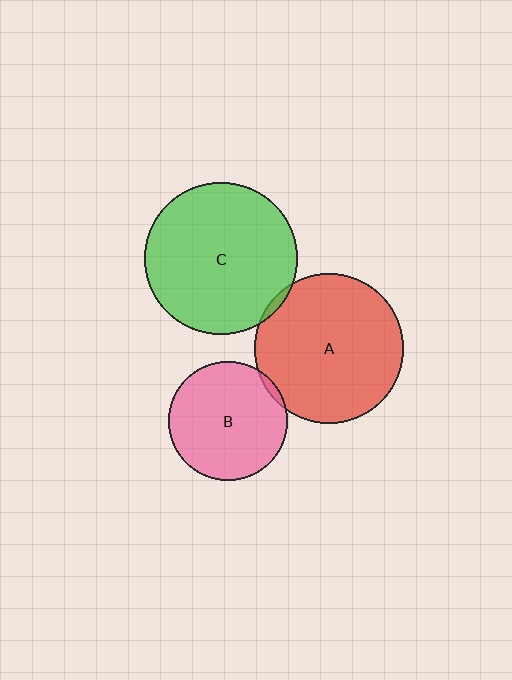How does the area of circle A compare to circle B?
Approximately 1.6 times.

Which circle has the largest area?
Circle C (green).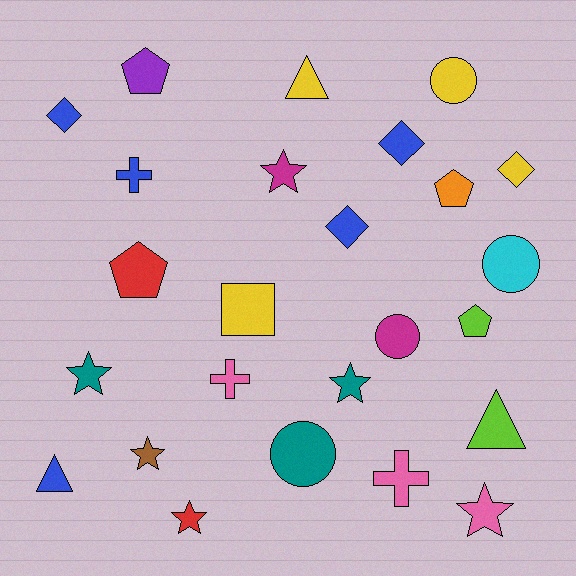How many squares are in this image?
There is 1 square.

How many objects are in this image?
There are 25 objects.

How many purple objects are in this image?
There is 1 purple object.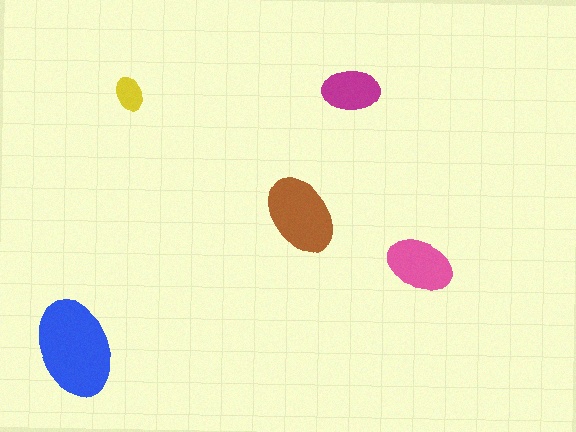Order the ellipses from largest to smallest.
the blue one, the brown one, the pink one, the magenta one, the yellow one.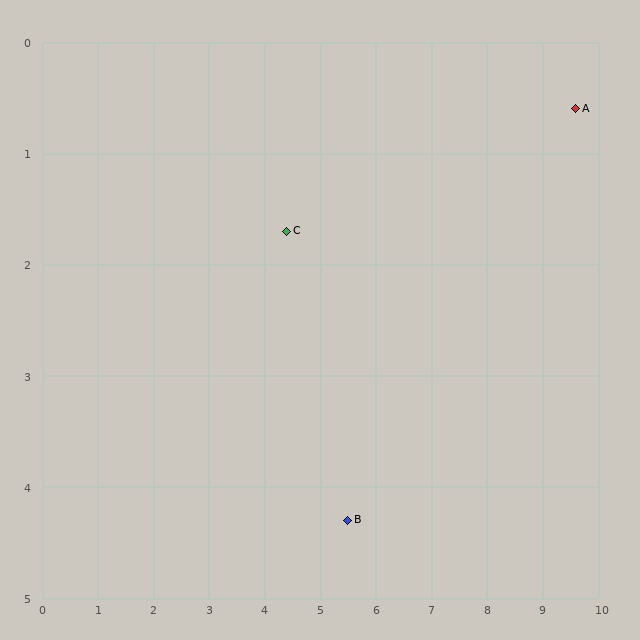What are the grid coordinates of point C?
Point C is at approximately (4.4, 1.7).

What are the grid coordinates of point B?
Point B is at approximately (5.5, 4.3).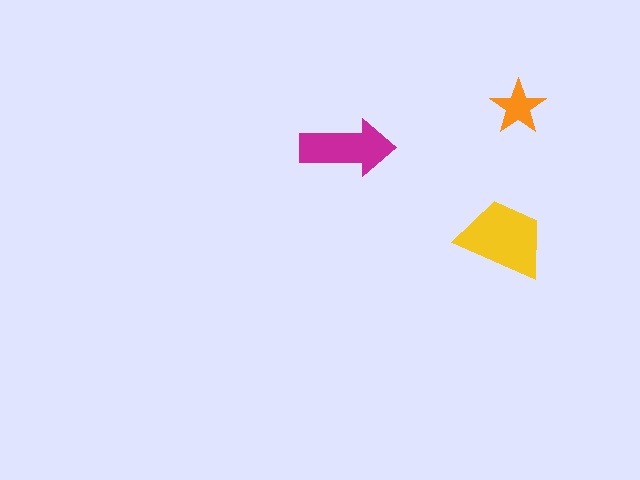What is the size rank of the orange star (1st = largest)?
3rd.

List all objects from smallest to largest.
The orange star, the magenta arrow, the yellow trapezoid.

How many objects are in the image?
There are 3 objects in the image.